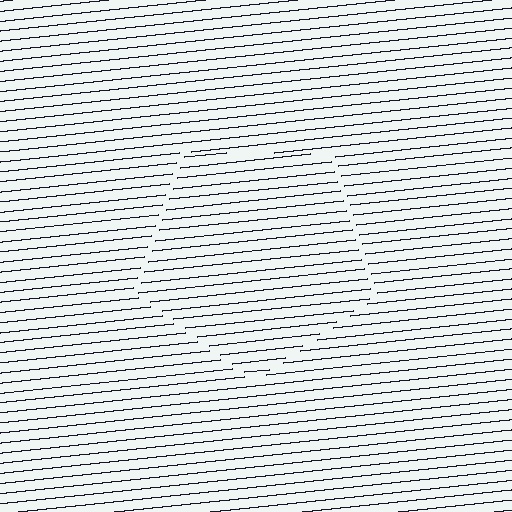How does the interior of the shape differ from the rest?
The interior of the shape contains the same grating, shifted by half a period — the contour is defined by the phase discontinuity where line-ends from the inner and outer gratings abut.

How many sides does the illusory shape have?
5 sides — the line-ends trace a pentagon.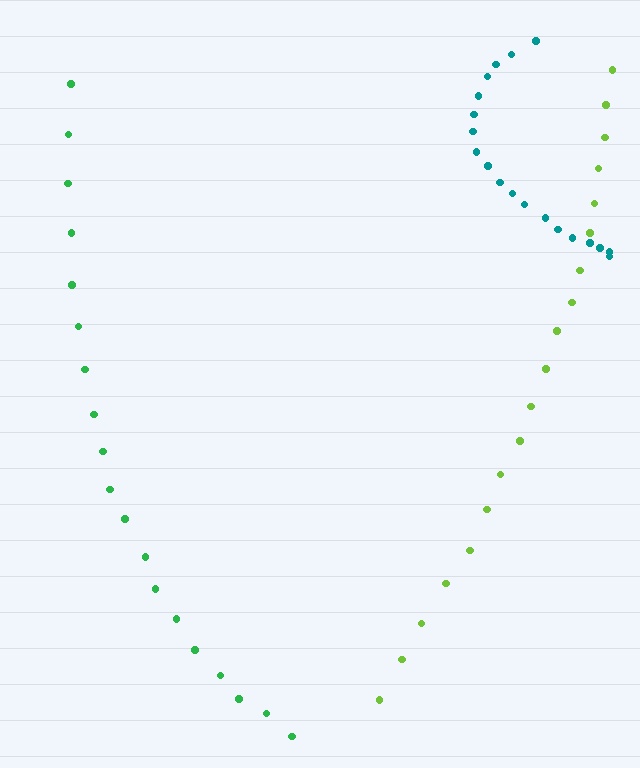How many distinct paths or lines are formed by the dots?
There are 3 distinct paths.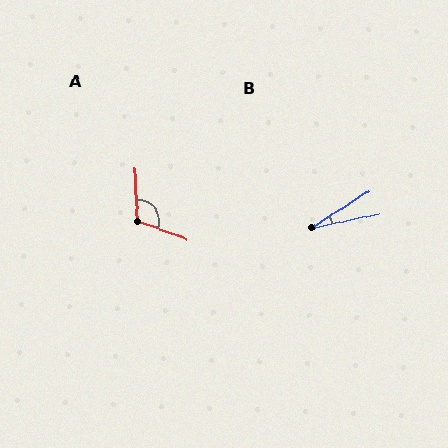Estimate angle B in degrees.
Approximately 21 degrees.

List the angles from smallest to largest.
B (21°), A (113°).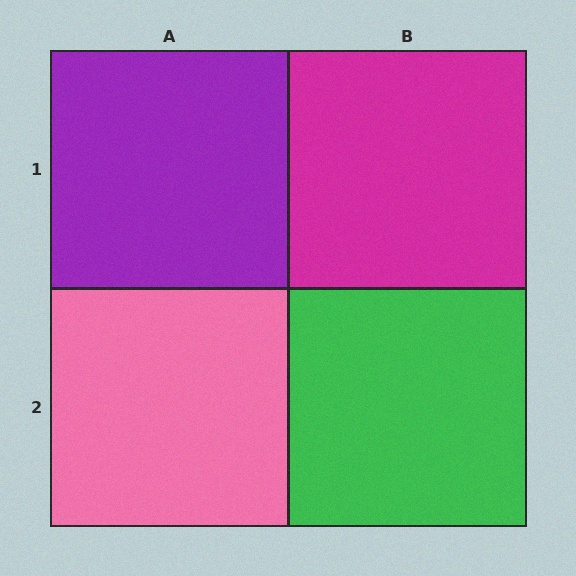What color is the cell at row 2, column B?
Green.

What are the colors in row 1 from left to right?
Purple, magenta.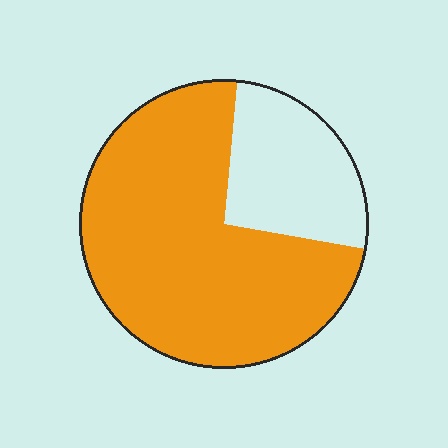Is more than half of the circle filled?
Yes.